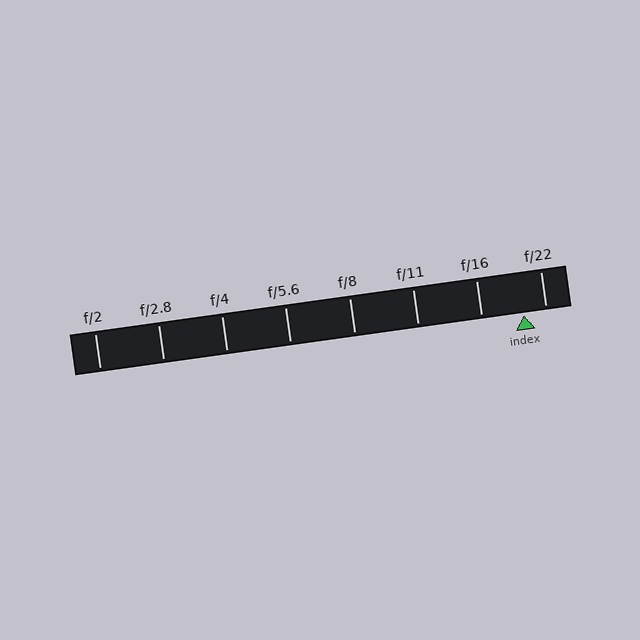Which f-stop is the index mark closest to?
The index mark is closest to f/22.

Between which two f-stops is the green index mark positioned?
The index mark is between f/16 and f/22.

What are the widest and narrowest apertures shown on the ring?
The widest aperture shown is f/2 and the narrowest is f/22.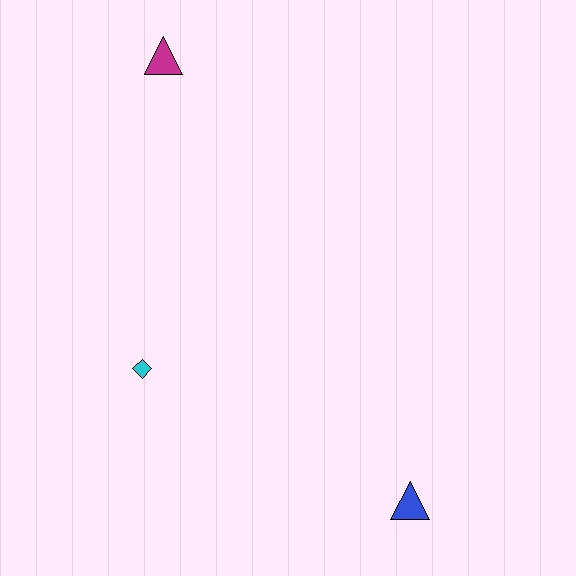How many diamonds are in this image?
There is 1 diamond.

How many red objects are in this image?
There are no red objects.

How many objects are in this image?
There are 3 objects.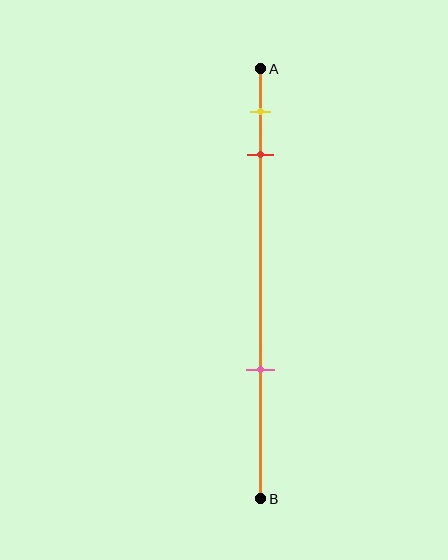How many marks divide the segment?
There are 3 marks dividing the segment.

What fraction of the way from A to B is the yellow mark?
The yellow mark is approximately 10% (0.1) of the way from A to B.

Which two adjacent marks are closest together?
The yellow and red marks are the closest adjacent pair.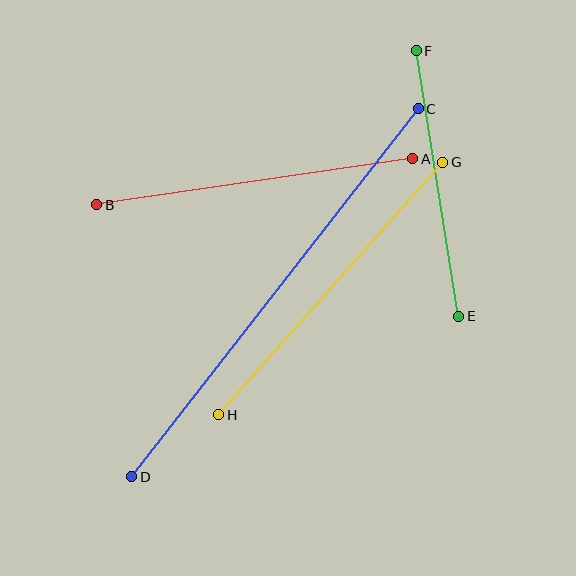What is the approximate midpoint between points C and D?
The midpoint is at approximately (275, 293) pixels.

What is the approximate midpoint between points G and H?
The midpoint is at approximately (331, 289) pixels.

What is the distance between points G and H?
The distance is approximately 338 pixels.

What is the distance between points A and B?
The distance is approximately 320 pixels.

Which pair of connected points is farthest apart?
Points C and D are farthest apart.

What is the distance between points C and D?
The distance is approximately 466 pixels.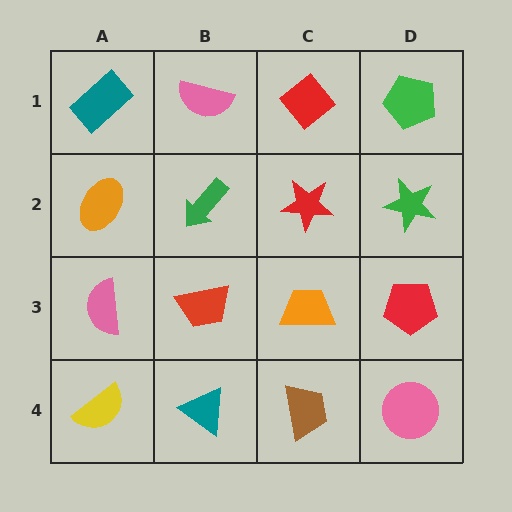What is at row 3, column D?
A red pentagon.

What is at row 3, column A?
A pink semicircle.